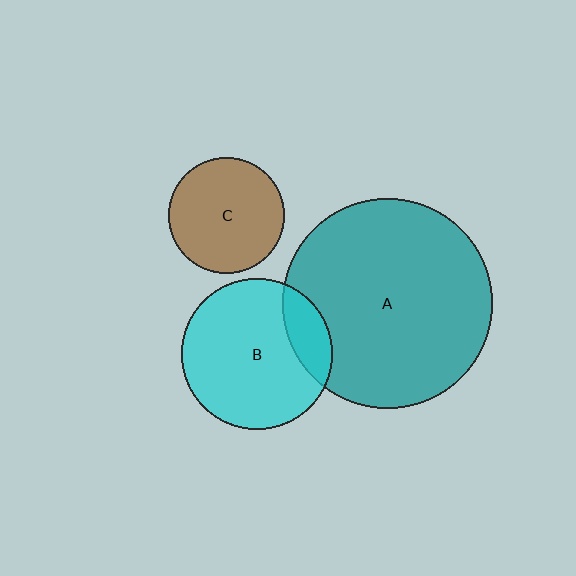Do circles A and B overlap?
Yes.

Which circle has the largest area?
Circle A (teal).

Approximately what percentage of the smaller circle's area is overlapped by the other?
Approximately 15%.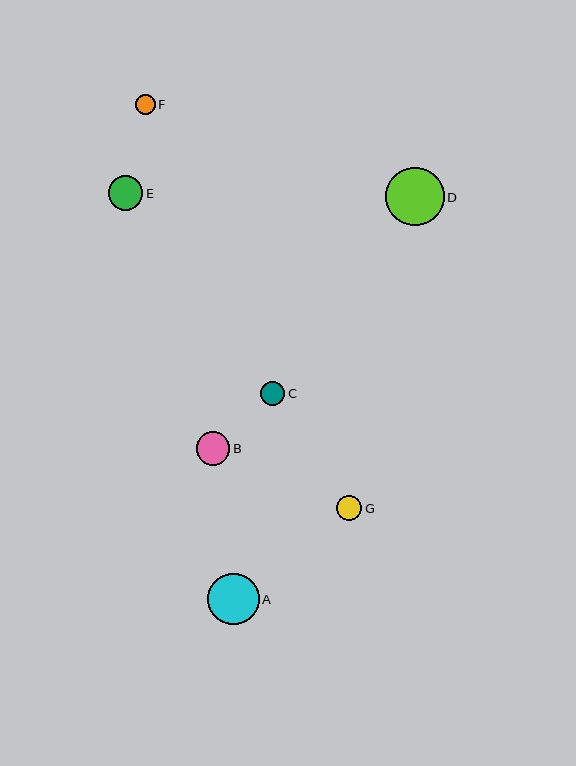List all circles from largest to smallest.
From largest to smallest: D, A, E, B, G, C, F.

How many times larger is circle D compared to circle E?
Circle D is approximately 1.7 times the size of circle E.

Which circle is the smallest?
Circle F is the smallest with a size of approximately 20 pixels.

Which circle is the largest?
Circle D is the largest with a size of approximately 59 pixels.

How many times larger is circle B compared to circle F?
Circle B is approximately 1.7 times the size of circle F.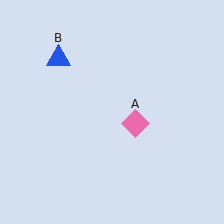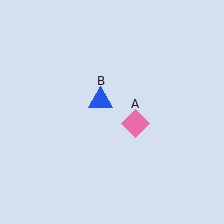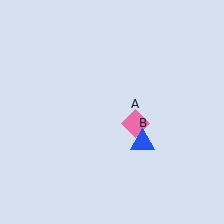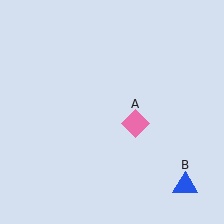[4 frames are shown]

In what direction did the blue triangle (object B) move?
The blue triangle (object B) moved down and to the right.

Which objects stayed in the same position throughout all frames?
Pink diamond (object A) remained stationary.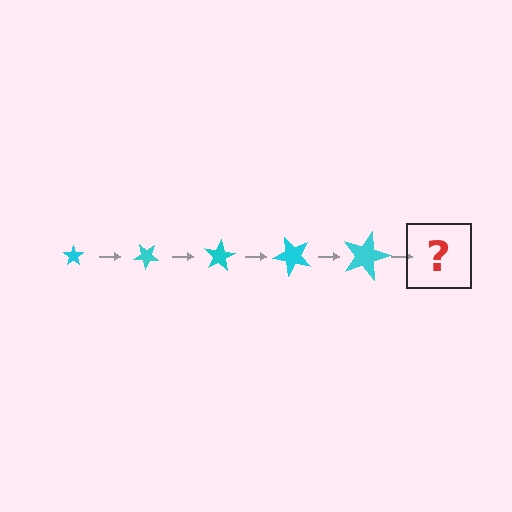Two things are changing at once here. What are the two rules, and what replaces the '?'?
The two rules are that the star grows larger each step and it rotates 40 degrees each step. The '?' should be a star, larger than the previous one and rotated 200 degrees from the start.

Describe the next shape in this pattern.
It should be a star, larger than the previous one and rotated 200 degrees from the start.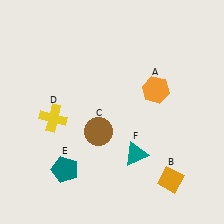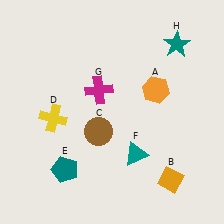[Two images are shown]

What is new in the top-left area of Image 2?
A magenta cross (G) was added in the top-left area of Image 2.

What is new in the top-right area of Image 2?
A teal star (H) was added in the top-right area of Image 2.